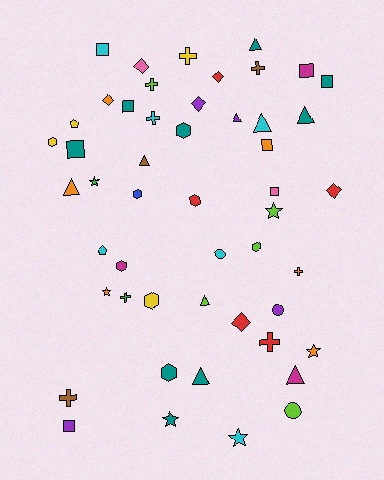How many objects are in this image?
There are 50 objects.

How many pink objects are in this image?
There are 2 pink objects.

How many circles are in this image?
There are 3 circles.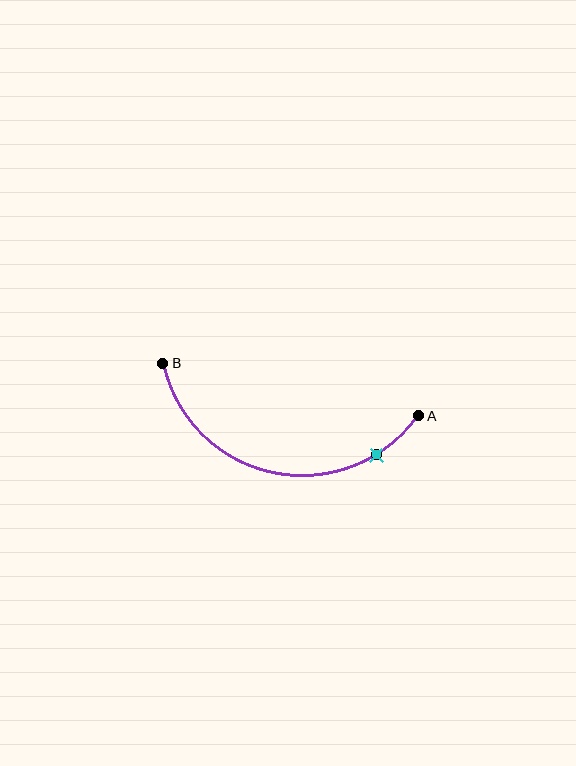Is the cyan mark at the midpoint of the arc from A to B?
No. The cyan mark lies on the arc but is closer to endpoint A. The arc midpoint would be at the point on the curve equidistant along the arc from both A and B.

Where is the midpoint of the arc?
The arc midpoint is the point on the curve farthest from the straight line joining A and B. It sits below that line.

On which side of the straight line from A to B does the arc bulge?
The arc bulges below the straight line connecting A and B.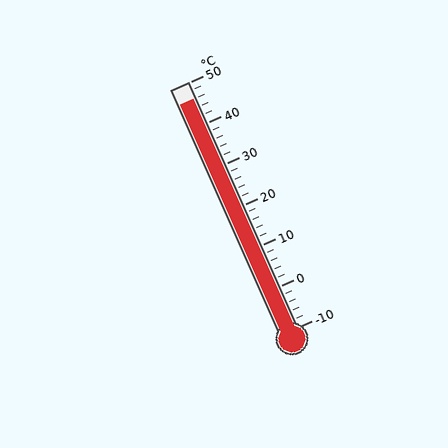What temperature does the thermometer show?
The thermometer shows approximately 46°C.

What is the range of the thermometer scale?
The thermometer scale ranges from -10°C to 50°C.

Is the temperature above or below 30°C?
The temperature is above 30°C.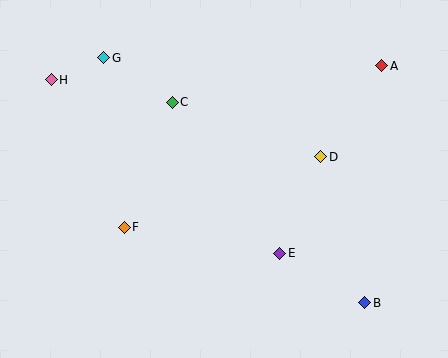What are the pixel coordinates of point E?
Point E is at (280, 253).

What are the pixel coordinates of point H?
Point H is at (51, 80).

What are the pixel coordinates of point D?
Point D is at (321, 157).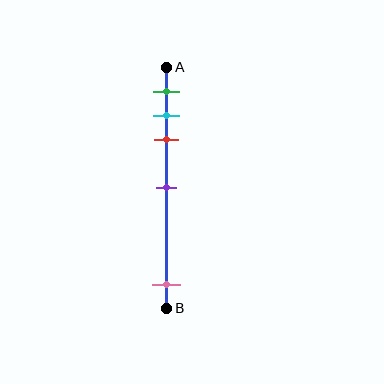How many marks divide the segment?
There are 5 marks dividing the segment.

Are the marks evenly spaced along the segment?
No, the marks are not evenly spaced.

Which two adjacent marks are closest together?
The cyan and red marks are the closest adjacent pair.